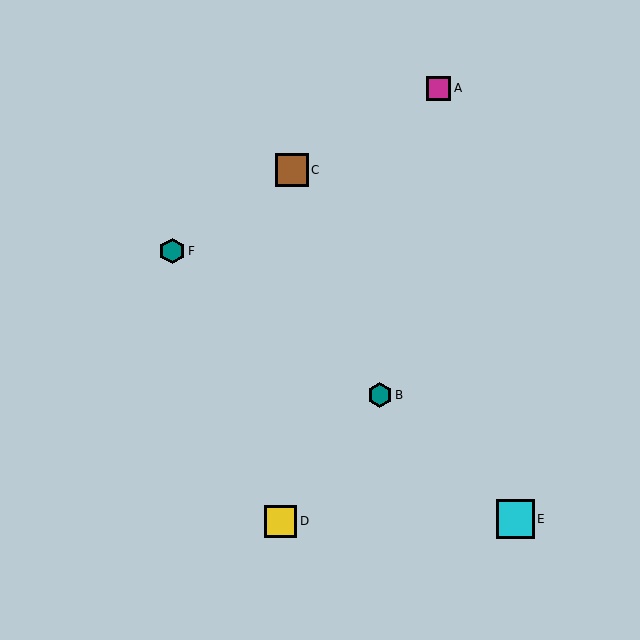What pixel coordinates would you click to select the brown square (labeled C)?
Click at (292, 170) to select the brown square C.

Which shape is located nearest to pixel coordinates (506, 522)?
The cyan square (labeled E) at (515, 519) is nearest to that location.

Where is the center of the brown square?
The center of the brown square is at (292, 170).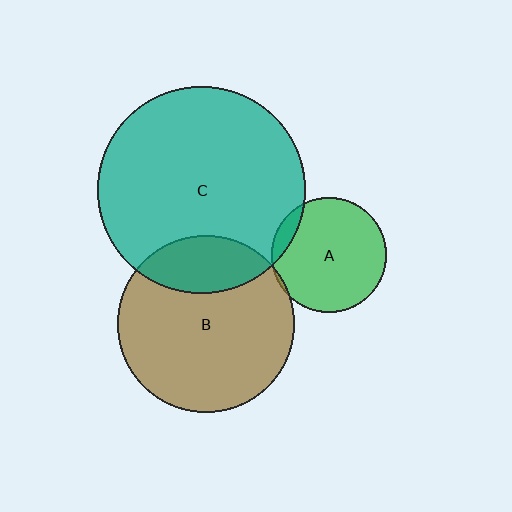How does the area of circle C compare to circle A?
Approximately 3.3 times.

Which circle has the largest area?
Circle C (teal).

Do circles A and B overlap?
Yes.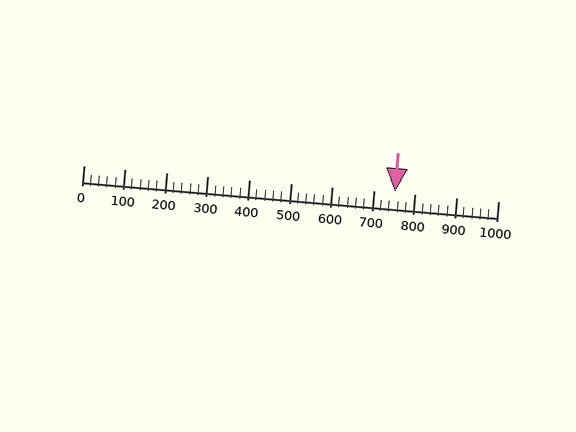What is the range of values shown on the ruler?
The ruler shows values from 0 to 1000.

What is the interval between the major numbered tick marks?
The major tick marks are spaced 100 units apart.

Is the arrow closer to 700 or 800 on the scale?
The arrow is closer to 800.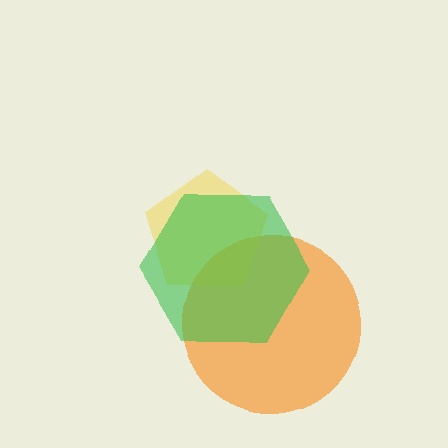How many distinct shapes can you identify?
There are 3 distinct shapes: an orange circle, a yellow pentagon, a green hexagon.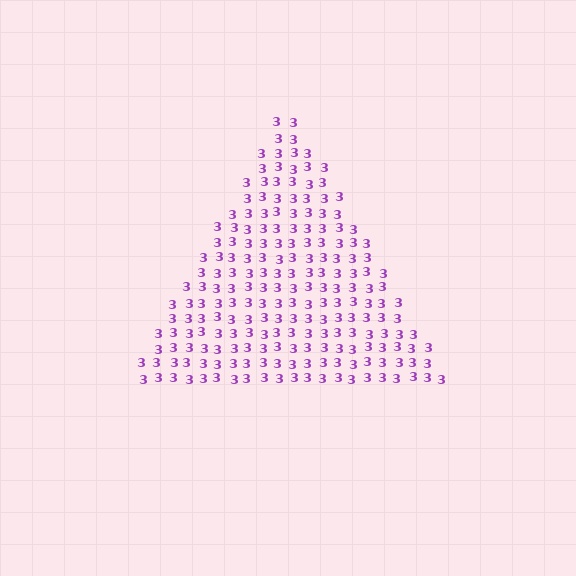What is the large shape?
The large shape is a triangle.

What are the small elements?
The small elements are digit 3's.